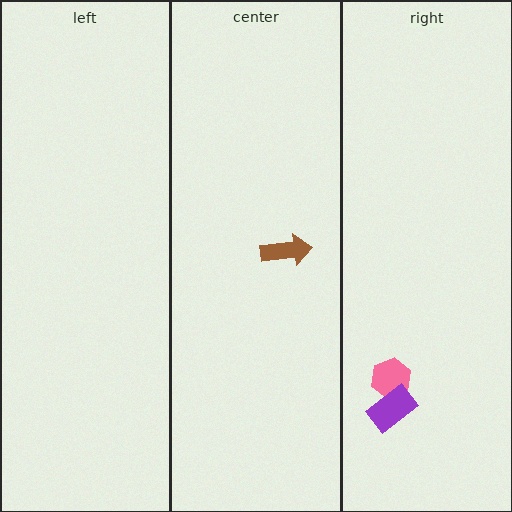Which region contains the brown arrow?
The center region.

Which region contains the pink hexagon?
The right region.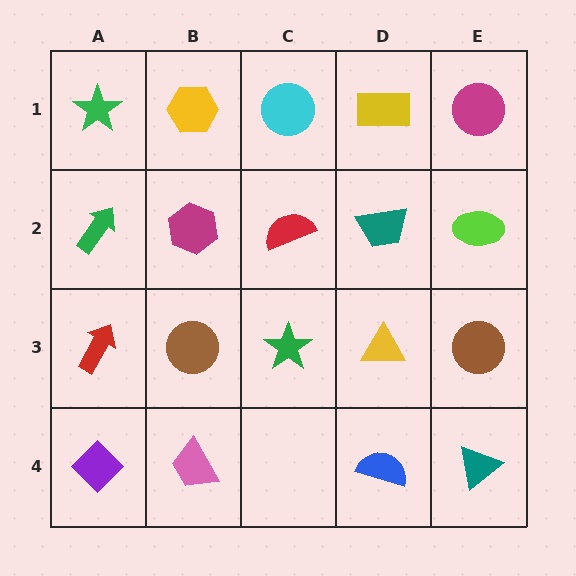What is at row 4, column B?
A pink trapezoid.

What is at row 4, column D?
A blue semicircle.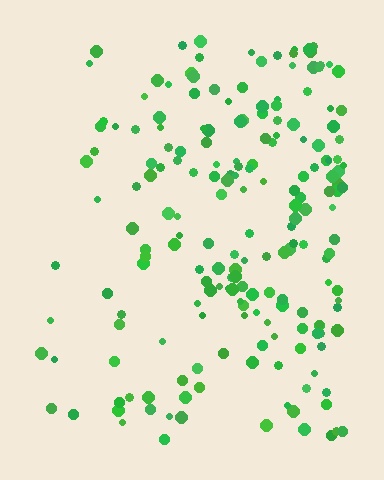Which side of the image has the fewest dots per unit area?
The left.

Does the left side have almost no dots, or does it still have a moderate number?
Still a moderate number, just noticeably fewer than the right.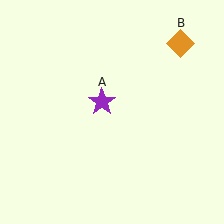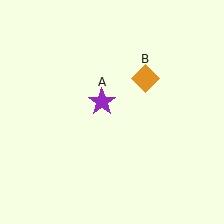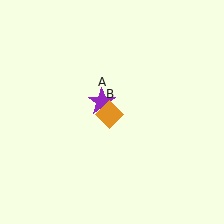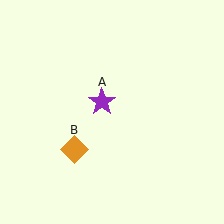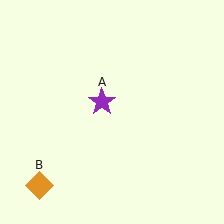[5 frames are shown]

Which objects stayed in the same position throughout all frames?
Purple star (object A) remained stationary.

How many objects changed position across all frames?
1 object changed position: orange diamond (object B).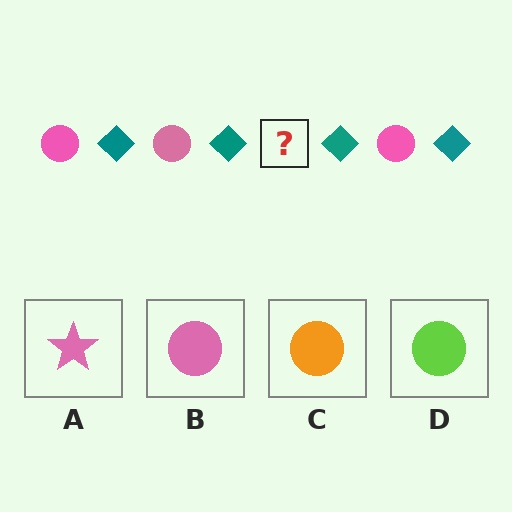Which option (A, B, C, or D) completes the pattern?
B.